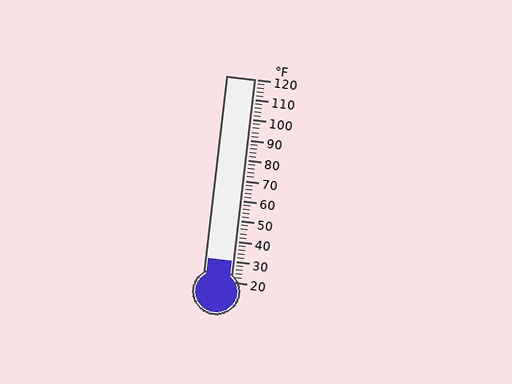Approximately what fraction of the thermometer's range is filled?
The thermometer is filled to approximately 10% of its range.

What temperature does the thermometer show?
The thermometer shows approximately 30°F.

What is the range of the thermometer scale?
The thermometer scale ranges from 20°F to 120°F.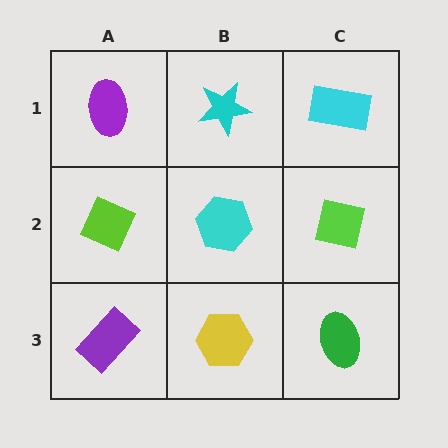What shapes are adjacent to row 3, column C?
A lime square (row 2, column C), a yellow hexagon (row 3, column B).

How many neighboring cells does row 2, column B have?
4.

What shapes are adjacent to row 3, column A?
A lime diamond (row 2, column A), a yellow hexagon (row 3, column B).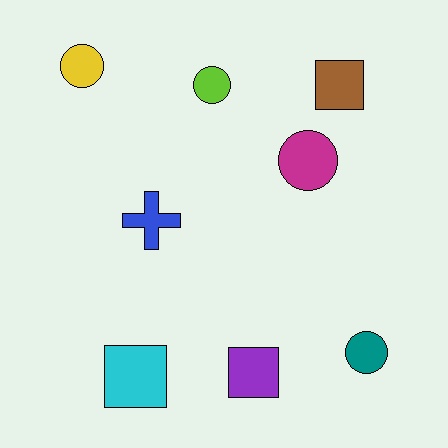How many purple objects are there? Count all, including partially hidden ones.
There is 1 purple object.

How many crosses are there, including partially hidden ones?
There is 1 cross.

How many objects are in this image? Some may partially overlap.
There are 8 objects.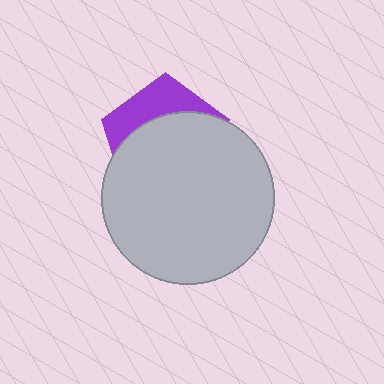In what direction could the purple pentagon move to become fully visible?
The purple pentagon could move up. That would shift it out from behind the light gray circle entirely.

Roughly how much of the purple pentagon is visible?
A small part of it is visible (roughly 31%).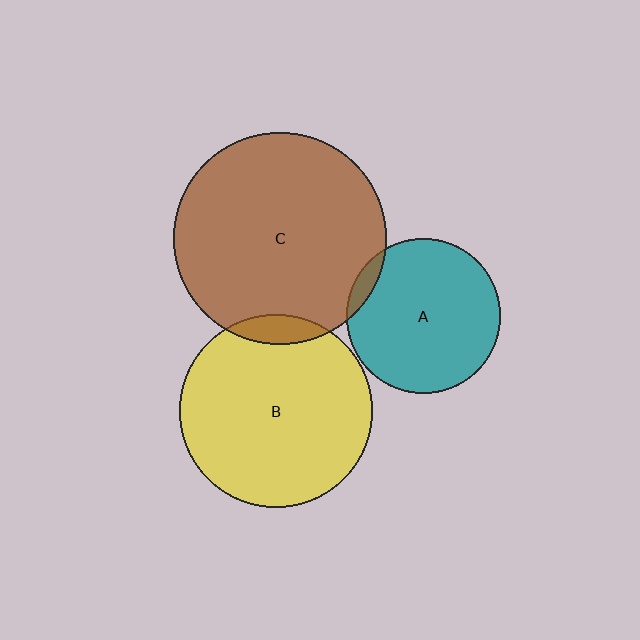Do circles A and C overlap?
Yes.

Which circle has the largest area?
Circle C (brown).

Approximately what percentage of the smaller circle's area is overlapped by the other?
Approximately 5%.